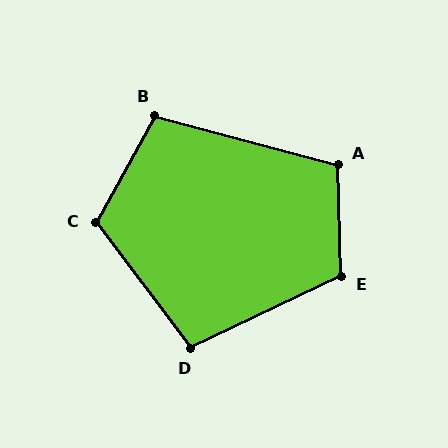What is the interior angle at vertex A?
Approximately 107 degrees (obtuse).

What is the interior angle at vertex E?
Approximately 114 degrees (obtuse).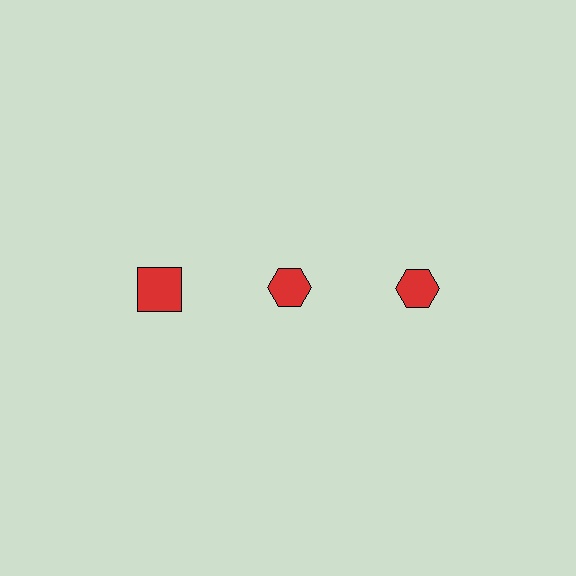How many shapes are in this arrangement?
There are 3 shapes arranged in a grid pattern.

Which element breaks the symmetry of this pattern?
The red square in the top row, leftmost column breaks the symmetry. All other shapes are red hexagons.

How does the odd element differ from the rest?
It has a different shape: square instead of hexagon.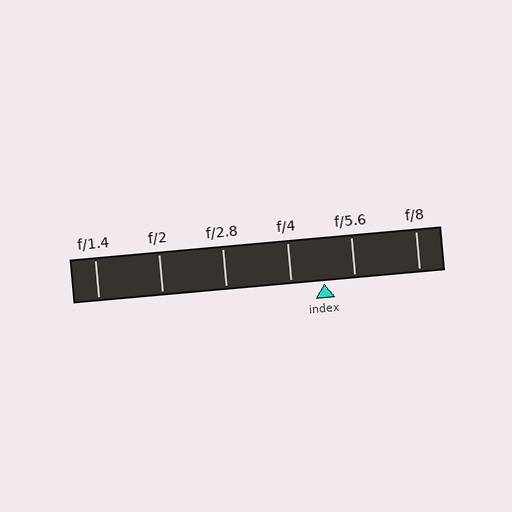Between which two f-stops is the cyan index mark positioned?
The index mark is between f/4 and f/5.6.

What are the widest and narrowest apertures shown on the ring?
The widest aperture shown is f/1.4 and the narrowest is f/8.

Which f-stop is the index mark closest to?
The index mark is closest to f/5.6.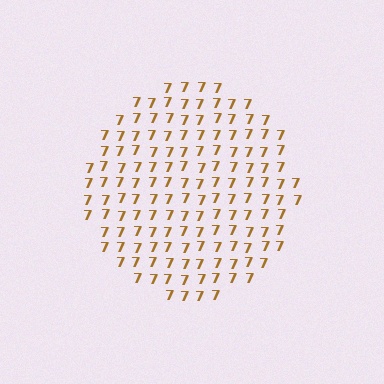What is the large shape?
The large shape is a circle.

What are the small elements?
The small elements are digit 7's.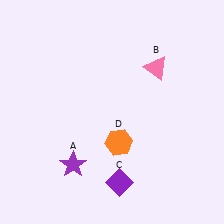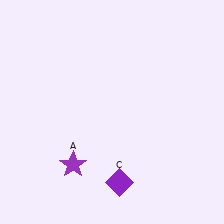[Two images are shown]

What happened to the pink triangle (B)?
The pink triangle (B) was removed in Image 2. It was in the top-right area of Image 1.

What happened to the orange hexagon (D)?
The orange hexagon (D) was removed in Image 2. It was in the bottom-right area of Image 1.